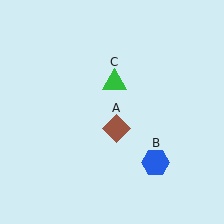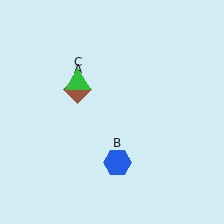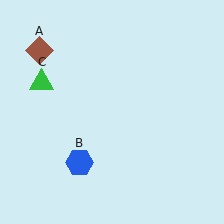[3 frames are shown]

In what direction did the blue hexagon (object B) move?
The blue hexagon (object B) moved left.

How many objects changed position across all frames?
3 objects changed position: brown diamond (object A), blue hexagon (object B), green triangle (object C).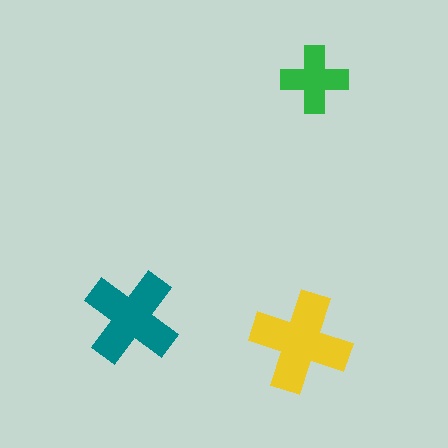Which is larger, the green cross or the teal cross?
The teal one.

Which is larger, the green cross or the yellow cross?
The yellow one.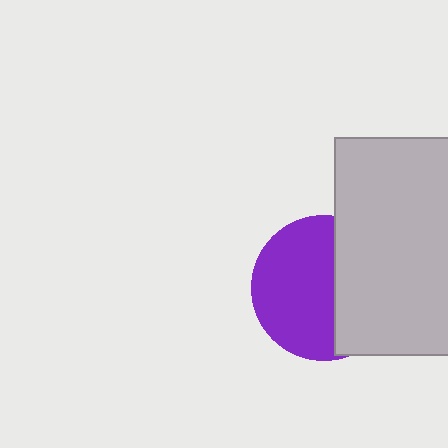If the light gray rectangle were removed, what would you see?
You would see the complete purple circle.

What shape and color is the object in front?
The object in front is a light gray rectangle.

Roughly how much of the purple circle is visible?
About half of it is visible (roughly 59%).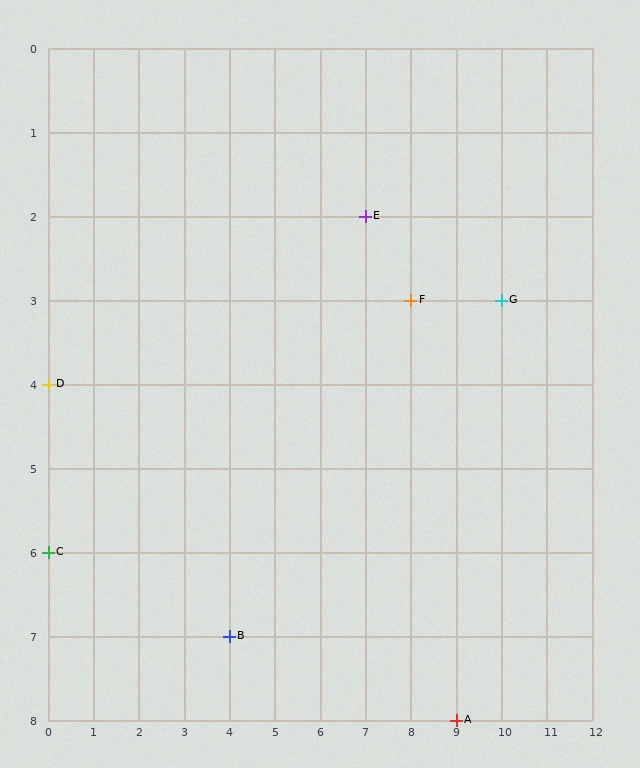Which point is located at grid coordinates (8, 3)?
Point F is at (8, 3).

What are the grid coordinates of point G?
Point G is at grid coordinates (10, 3).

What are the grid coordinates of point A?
Point A is at grid coordinates (9, 8).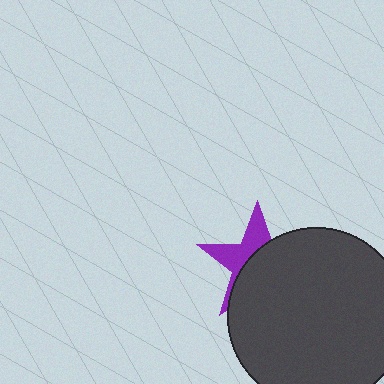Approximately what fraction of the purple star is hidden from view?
Roughly 61% of the purple star is hidden behind the dark gray circle.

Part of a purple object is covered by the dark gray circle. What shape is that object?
It is a star.